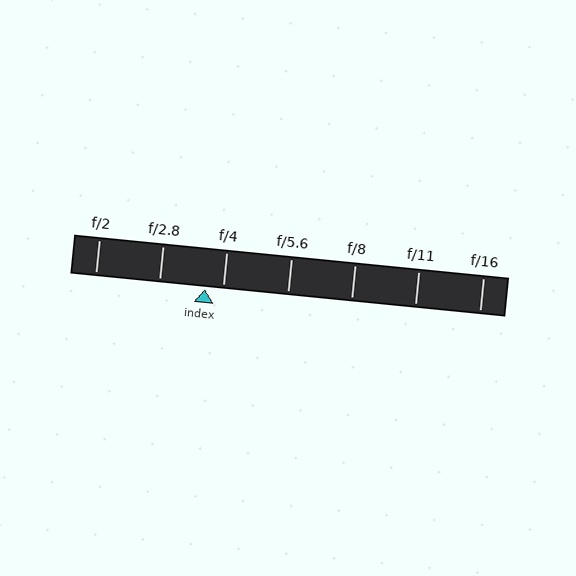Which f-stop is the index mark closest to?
The index mark is closest to f/4.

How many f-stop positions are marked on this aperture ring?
There are 7 f-stop positions marked.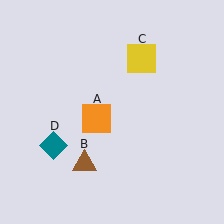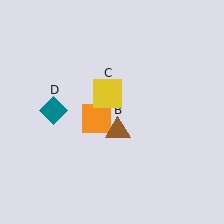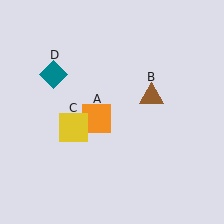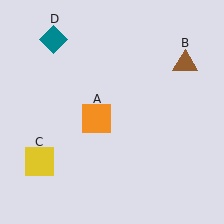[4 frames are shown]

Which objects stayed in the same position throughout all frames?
Orange square (object A) remained stationary.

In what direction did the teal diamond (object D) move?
The teal diamond (object D) moved up.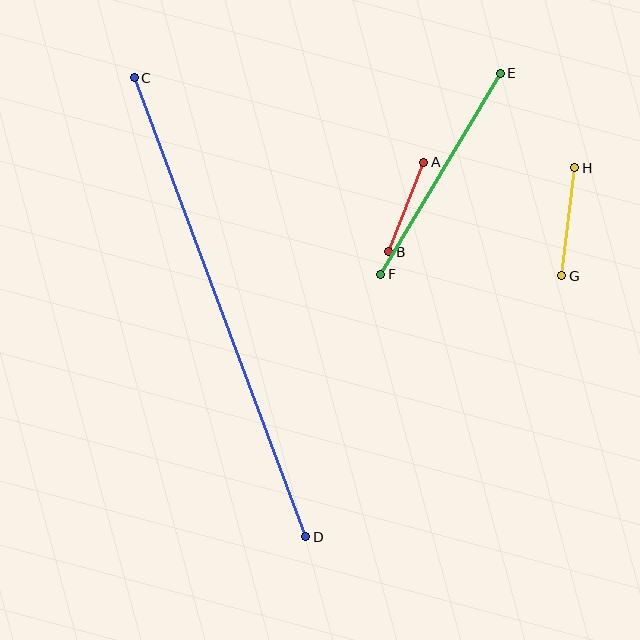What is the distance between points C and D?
The distance is approximately 490 pixels.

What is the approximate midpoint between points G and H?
The midpoint is at approximately (568, 222) pixels.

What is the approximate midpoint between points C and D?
The midpoint is at approximately (220, 307) pixels.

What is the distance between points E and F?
The distance is approximately 234 pixels.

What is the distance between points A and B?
The distance is approximately 96 pixels.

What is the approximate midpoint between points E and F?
The midpoint is at approximately (440, 174) pixels.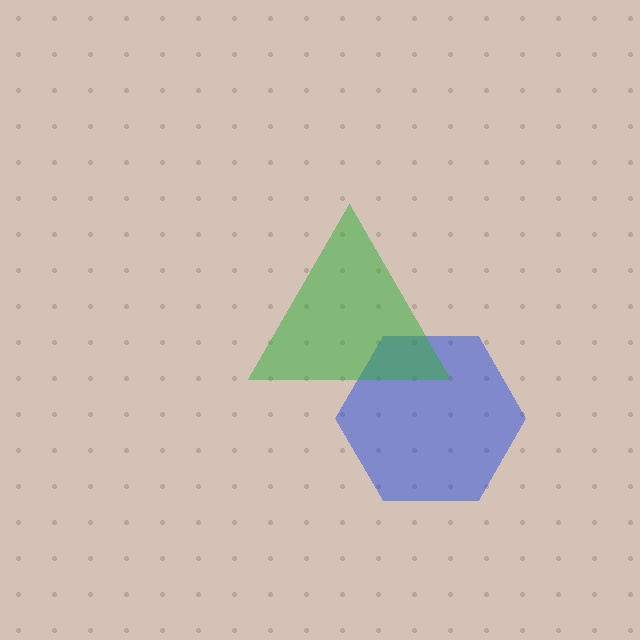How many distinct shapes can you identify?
There are 2 distinct shapes: a blue hexagon, a green triangle.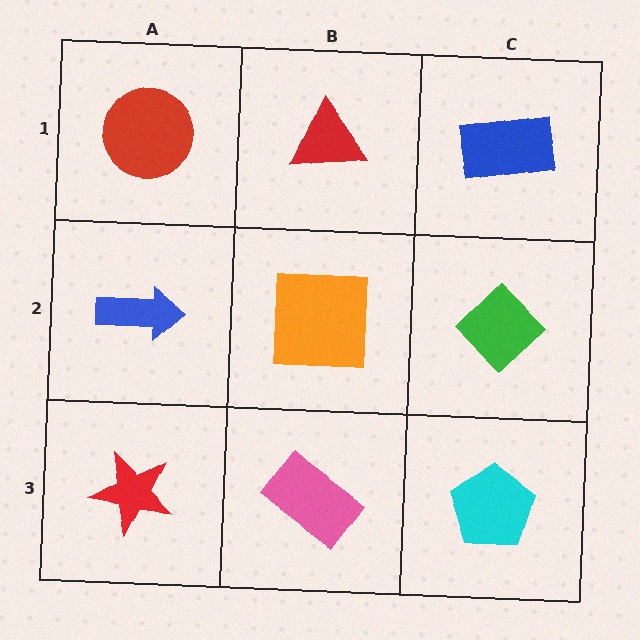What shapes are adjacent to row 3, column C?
A green diamond (row 2, column C), a pink rectangle (row 3, column B).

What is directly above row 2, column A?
A red circle.